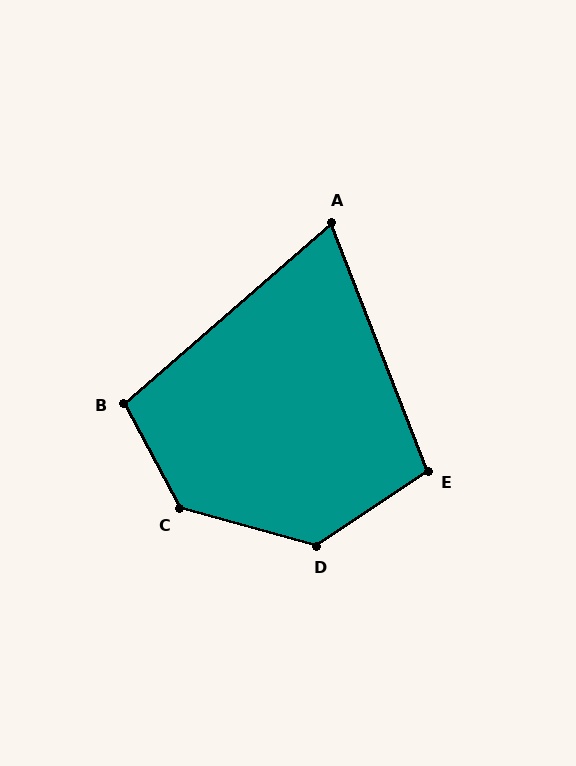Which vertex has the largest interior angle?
C, at approximately 134 degrees.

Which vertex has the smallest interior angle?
A, at approximately 70 degrees.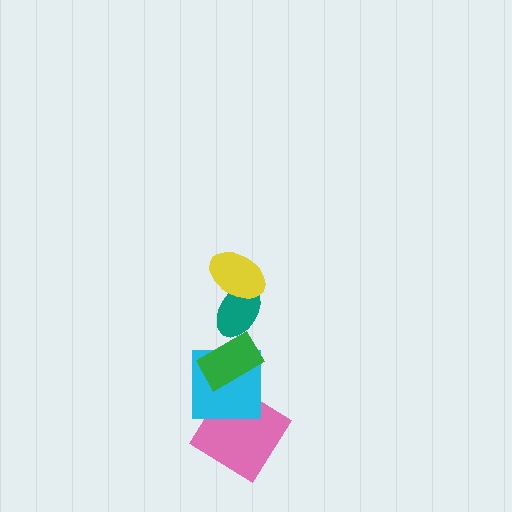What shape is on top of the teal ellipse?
The yellow ellipse is on top of the teal ellipse.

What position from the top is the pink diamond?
The pink diamond is 5th from the top.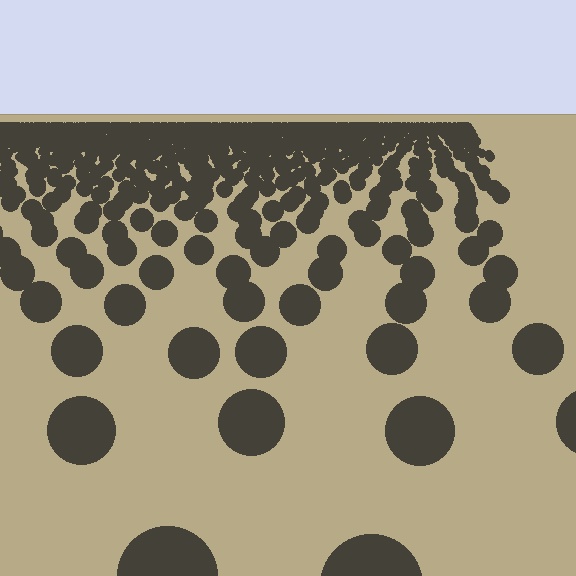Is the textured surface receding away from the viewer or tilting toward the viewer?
The surface is receding away from the viewer. Texture elements get smaller and denser toward the top.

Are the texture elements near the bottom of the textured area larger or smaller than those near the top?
Larger. Near the bottom, elements are closer to the viewer and appear at a bigger on-screen size.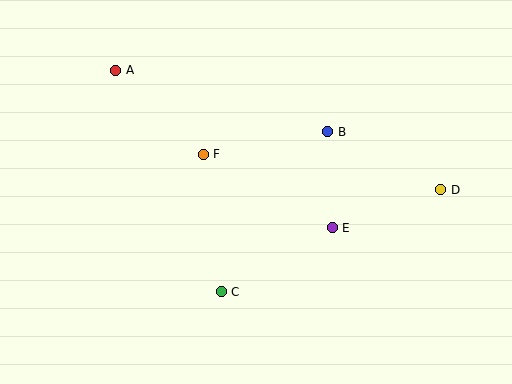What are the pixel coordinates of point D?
Point D is at (441, 190).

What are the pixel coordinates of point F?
Point F is at (203, 154).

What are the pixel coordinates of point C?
Point C is at (221, 292).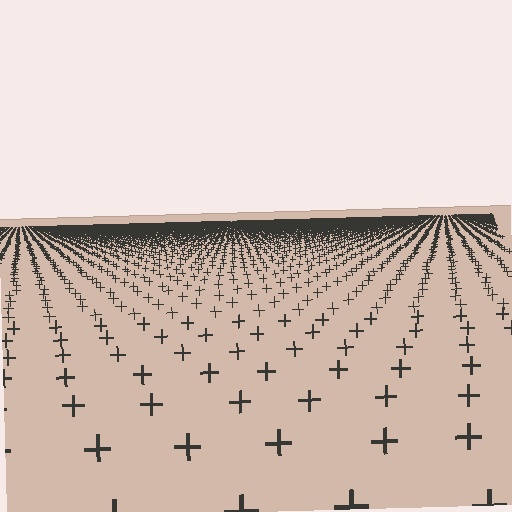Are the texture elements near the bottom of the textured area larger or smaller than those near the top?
Larger. Near the bottom, elements are closer to the viewer and appear at a bigger on-screen size.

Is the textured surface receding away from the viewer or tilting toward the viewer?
The surface is receding away from the viewer. Texture elements get smaller and denser toward the top.